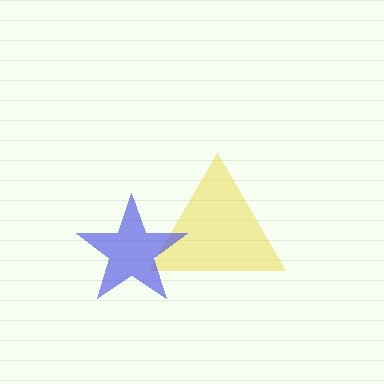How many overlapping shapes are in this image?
There are 2 overlapping shapes in the image.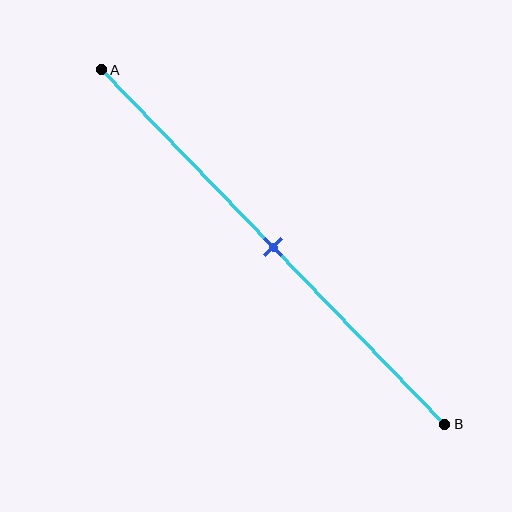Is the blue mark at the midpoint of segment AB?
Yes, the mark is approximately at the midpoint.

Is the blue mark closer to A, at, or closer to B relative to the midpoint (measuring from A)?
The blue mark is approximately at the midpoint of segment AB.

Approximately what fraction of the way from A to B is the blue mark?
The blue mark is approximately 50% of the way from A to B.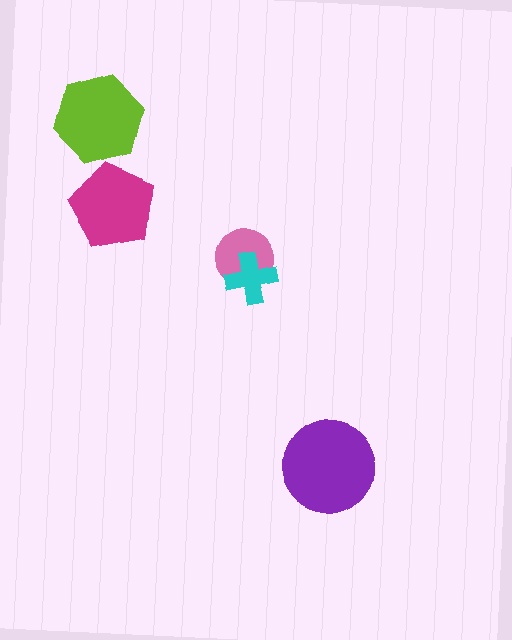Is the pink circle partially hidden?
Yes, it is partially covered by another shape.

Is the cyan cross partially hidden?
No, no other shape covers it.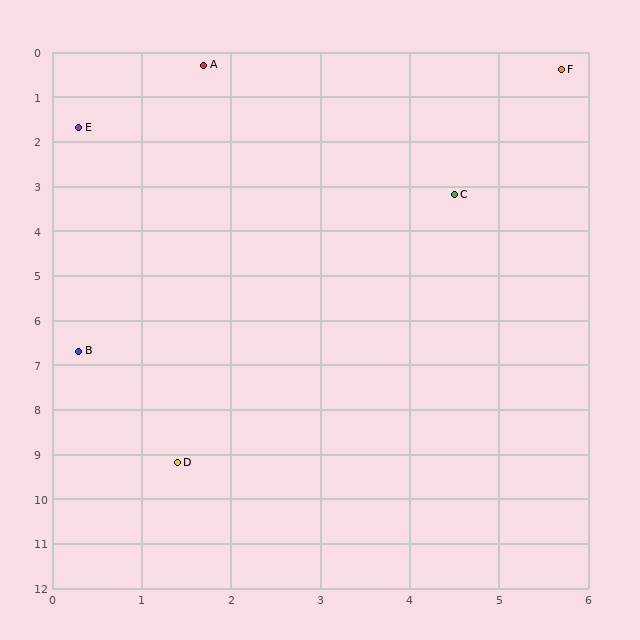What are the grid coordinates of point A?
Point A is at approximately (1.7, 0.3).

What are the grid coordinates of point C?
Point C is at approximately (4.5, 3.2).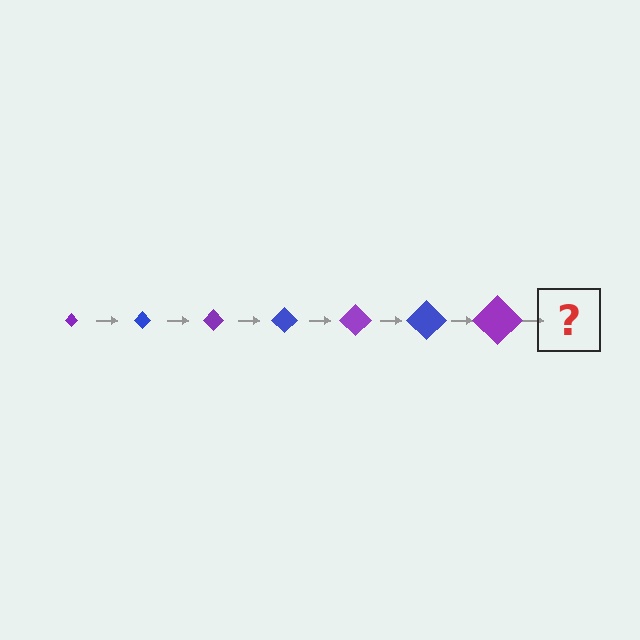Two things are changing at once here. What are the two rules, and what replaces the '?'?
The two rules are that the diamond grows larger each step and the color cycles through purple and blue. The '?' should be a blue diamond, larger than the previous one.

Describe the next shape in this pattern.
It should be a blue diamond, larger than the previous one.